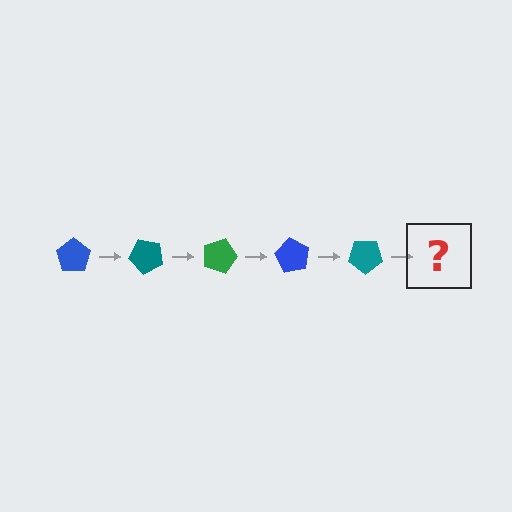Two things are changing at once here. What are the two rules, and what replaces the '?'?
The two rules are that it rotates 45 degrees each step and the color cycles through blue, teal, and green. The '?' should be a green pentagon, rotated 225 degrees from the start.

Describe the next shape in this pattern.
It should be a green pentagon, rotated 225 degrees from the start.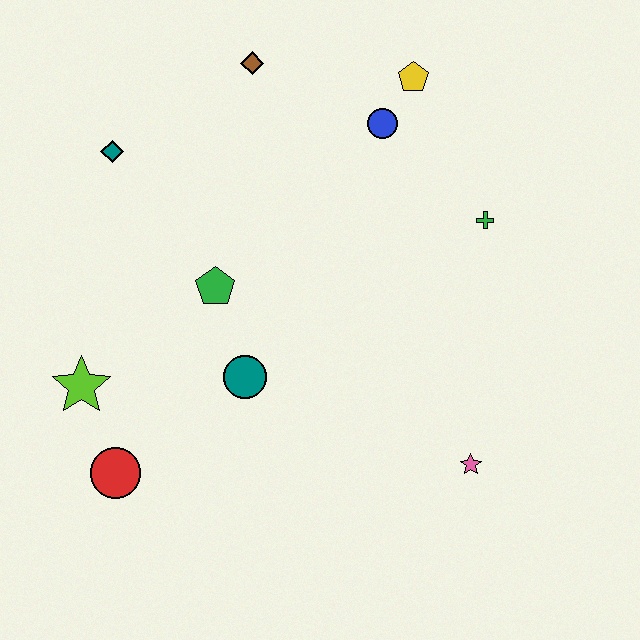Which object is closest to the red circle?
The lime star is closest to the red circle.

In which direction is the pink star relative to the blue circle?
The pink star is below the blue circle.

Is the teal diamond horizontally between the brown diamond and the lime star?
Yes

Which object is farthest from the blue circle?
The red circle is farthest from the blue circle.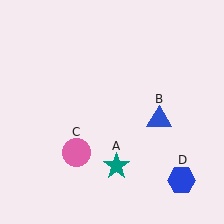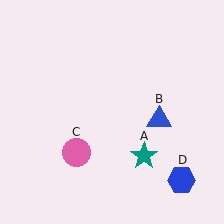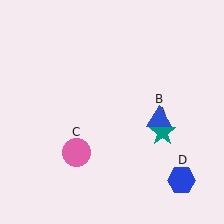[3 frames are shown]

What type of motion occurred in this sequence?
The teal star (object A) rotated counterclockwise around the center of the scene.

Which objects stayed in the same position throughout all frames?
Blue triangle (object B) and pink circle (object C) and blue hexagon (object D) remained stationary.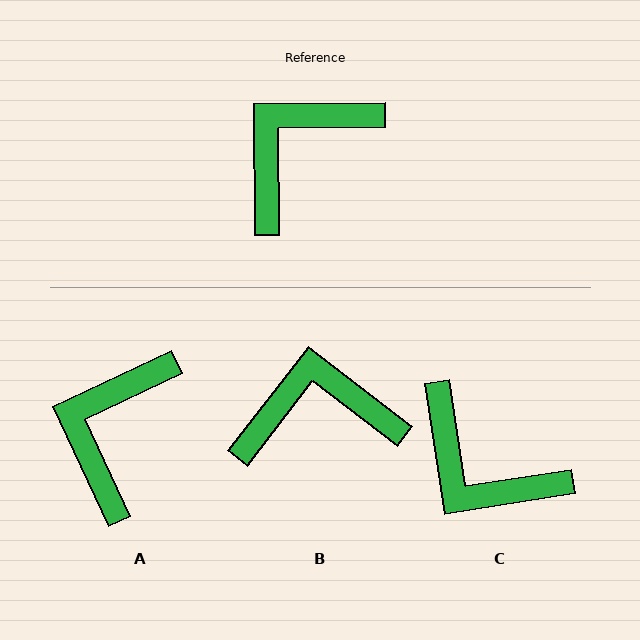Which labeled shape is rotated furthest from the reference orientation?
C, about 98 degrees away.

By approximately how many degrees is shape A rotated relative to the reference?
Approximately 25 degrees counter-clockwise.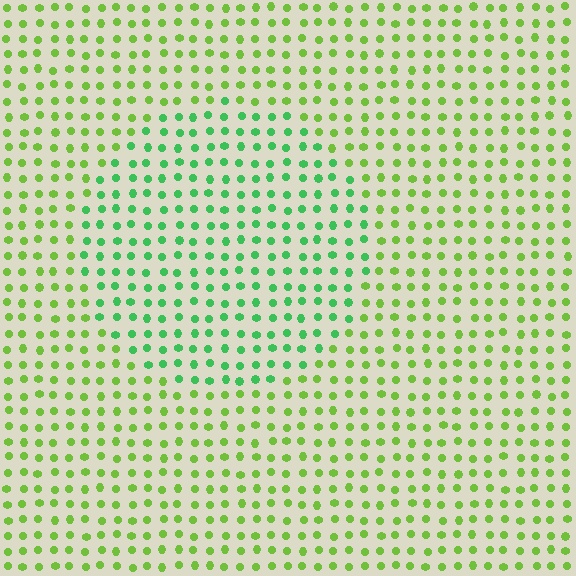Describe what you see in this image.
The image is filled with small lime elements in a uniform arrangement. A circle-shaped region is visible where the elements are tinted to a slightly different hue, forming a subtle color boundary.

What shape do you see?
I see a circle.